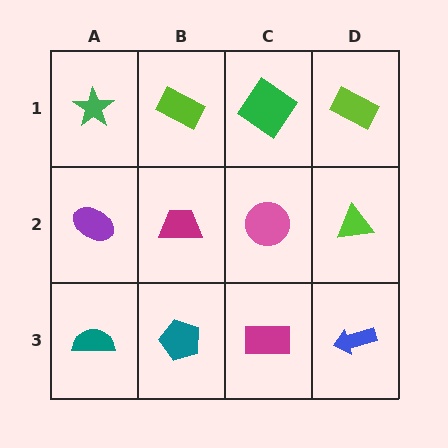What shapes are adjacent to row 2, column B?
A lime rectangle (row 1, column B), a teal pentagon (row 3, column B), a purple ellipse (row 2, column A), a pink circle (row 2, column C).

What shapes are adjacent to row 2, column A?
A green star (row 1, column A), a teal semicircle (row 3, column A), a magenta trapezoid (row 2, column B).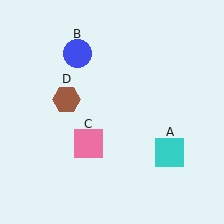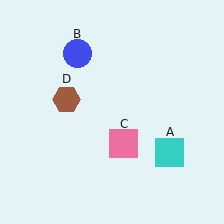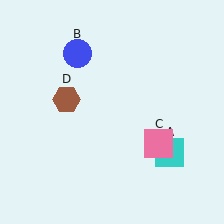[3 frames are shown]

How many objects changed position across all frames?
1 object changed position: pink square (object C).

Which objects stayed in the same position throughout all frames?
Cyan square (object A) and blue circle (object B) and brown hexagon (object D) remained stationary.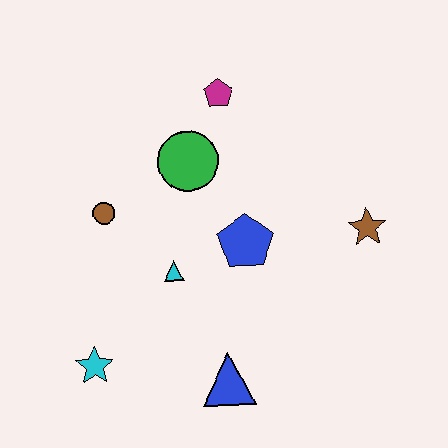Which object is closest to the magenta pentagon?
The green circle is closest to the magenta pentagon.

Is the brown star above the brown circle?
No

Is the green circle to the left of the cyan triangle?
No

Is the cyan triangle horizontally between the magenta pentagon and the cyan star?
Yes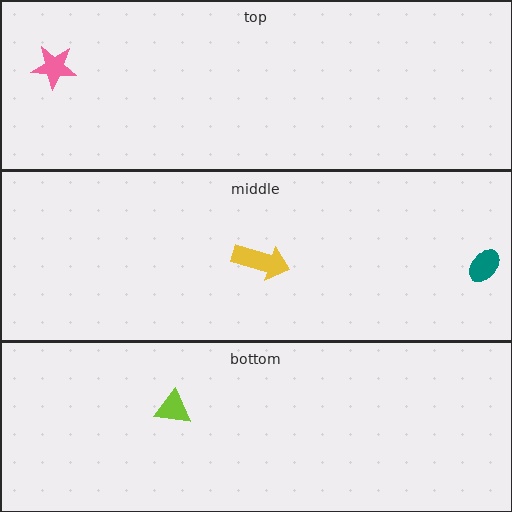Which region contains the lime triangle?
The bottom region.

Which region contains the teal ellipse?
The middle region.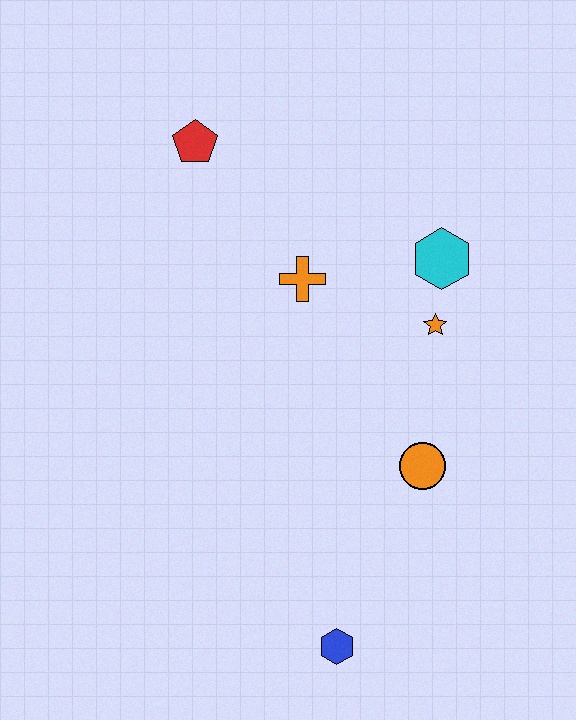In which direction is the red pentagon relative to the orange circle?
The red pentagon is above the orange circle.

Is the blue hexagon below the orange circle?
Yes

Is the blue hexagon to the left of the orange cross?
No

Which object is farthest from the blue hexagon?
The red pentagon is farthest from the blue hexagon.